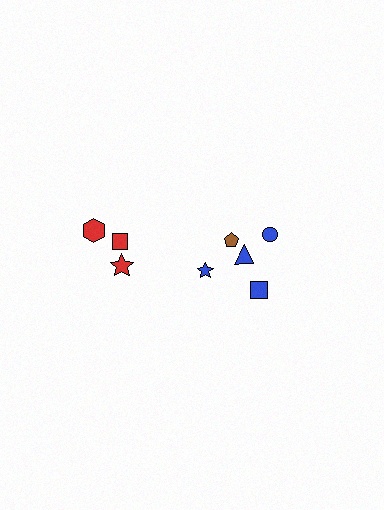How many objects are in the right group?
There are 5 objects.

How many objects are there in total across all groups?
There are 8 objects.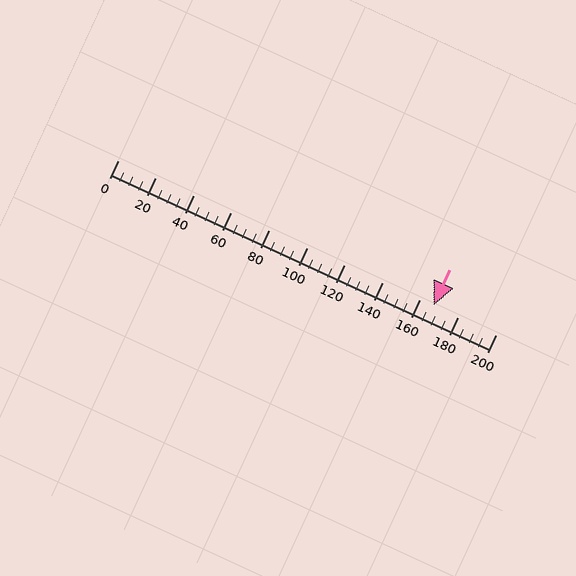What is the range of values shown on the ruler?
The ruler shows values from 0 to 200.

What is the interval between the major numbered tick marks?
The major tick marks are spaced 20 units apart.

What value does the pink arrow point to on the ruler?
The pink arrow points to approximately 167.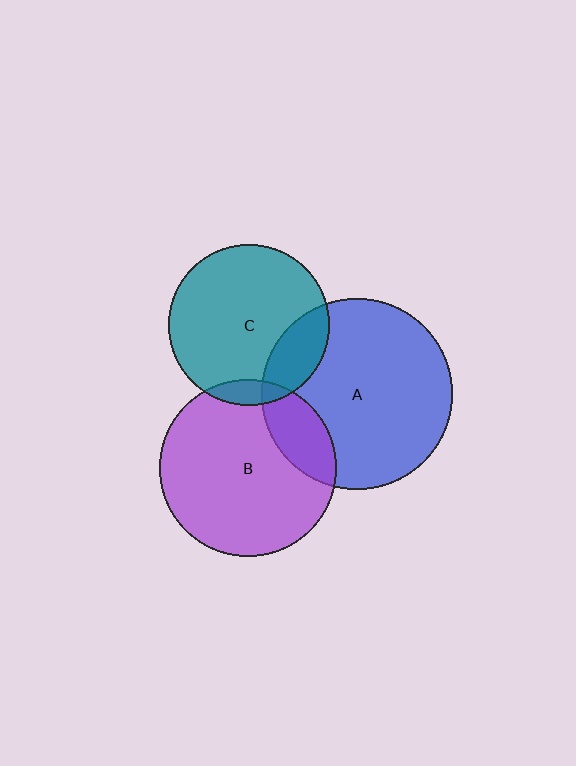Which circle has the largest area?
Circle A (blue).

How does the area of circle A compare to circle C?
Approximately 1.4 times.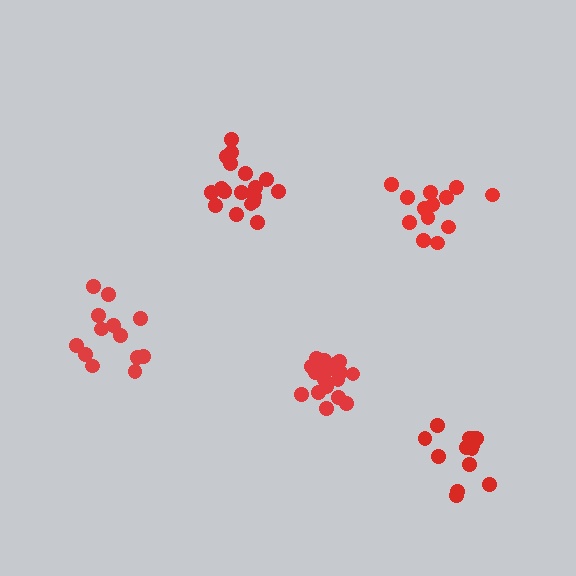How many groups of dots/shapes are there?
There are 5 groups.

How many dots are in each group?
Group 1: 18 dots, Group 2: 18 dots, Group 3: 13 dots, Group 4: 13 dots, Group 5: 13 dots (75 total).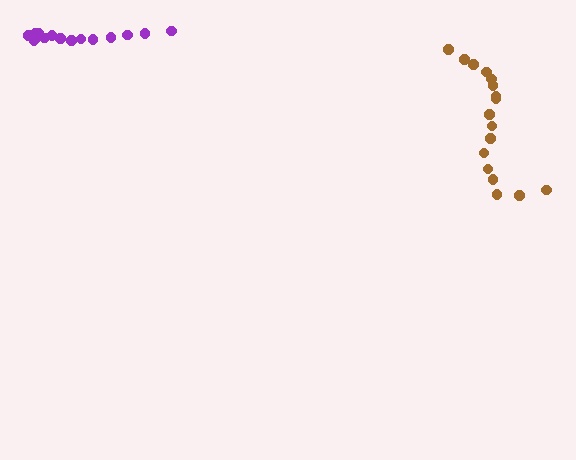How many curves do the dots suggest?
There are 2 distinct paths.